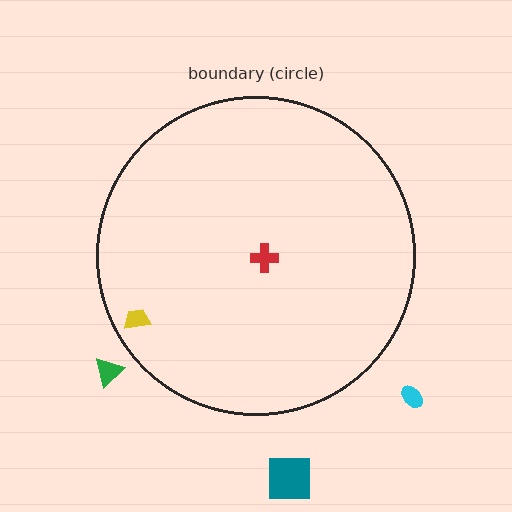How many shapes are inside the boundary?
2 inside, 3 outside.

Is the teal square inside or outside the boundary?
Outside.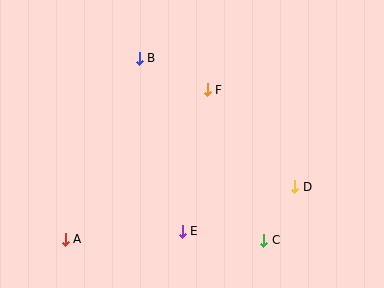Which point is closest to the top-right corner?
Point F is closest to the top-right corner.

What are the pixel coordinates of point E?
Point E is at (182, 231).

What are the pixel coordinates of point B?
Point B is at (139, 58).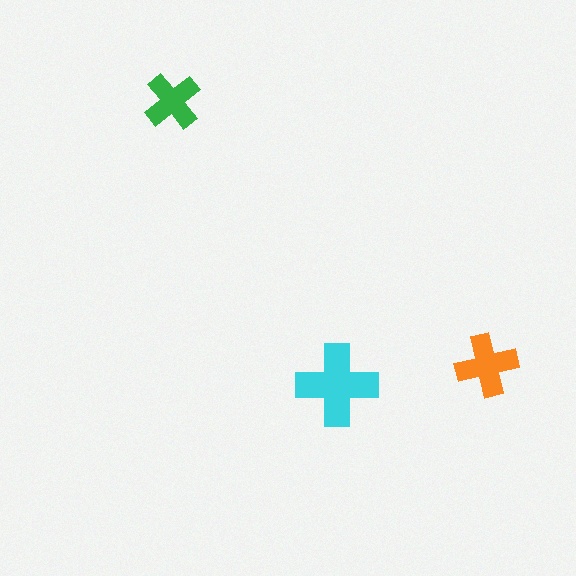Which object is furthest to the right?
The orange cross is rightmost.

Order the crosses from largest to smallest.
the cyan one, the orange one, the green one.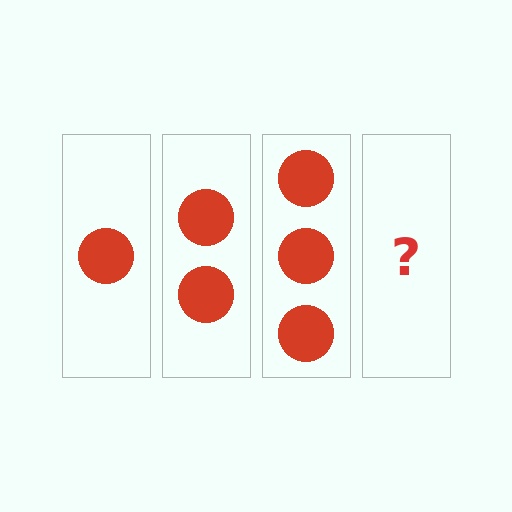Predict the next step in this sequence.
The next step is 4 circles.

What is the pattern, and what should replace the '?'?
The pattern is that each step adds one more circle. The '?' should be 4 circles.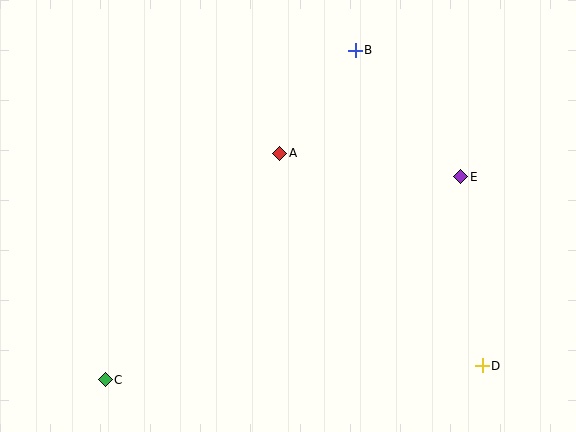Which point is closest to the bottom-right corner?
Point D is closest to the bottom-right corner.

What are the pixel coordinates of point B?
Point B is at (355, 50).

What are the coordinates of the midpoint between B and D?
The midpoint between B and D is at (419, 208).